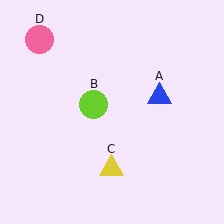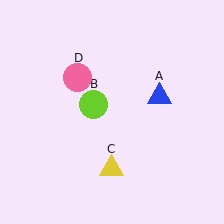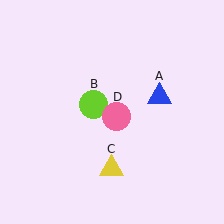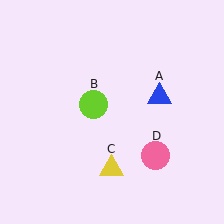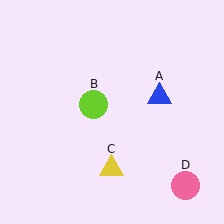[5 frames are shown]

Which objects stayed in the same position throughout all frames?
Blue triangle (object A) and lime circle (object B) and yellow triangle (object C) remained stationary.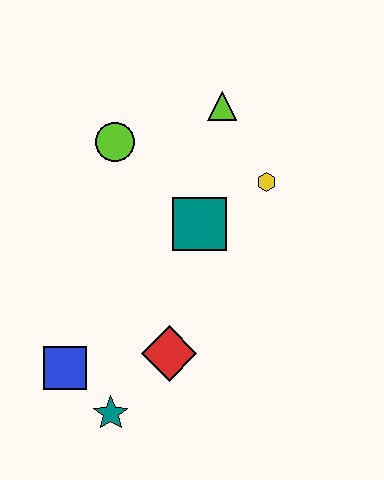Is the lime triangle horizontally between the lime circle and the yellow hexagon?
Yes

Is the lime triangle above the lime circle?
Yes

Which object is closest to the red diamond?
The teal star is closest to the red diamond.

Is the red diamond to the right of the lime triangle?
No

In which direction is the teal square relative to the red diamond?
The teal square is above the red diamond.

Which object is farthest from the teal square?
The teal star is farthest from the teal square.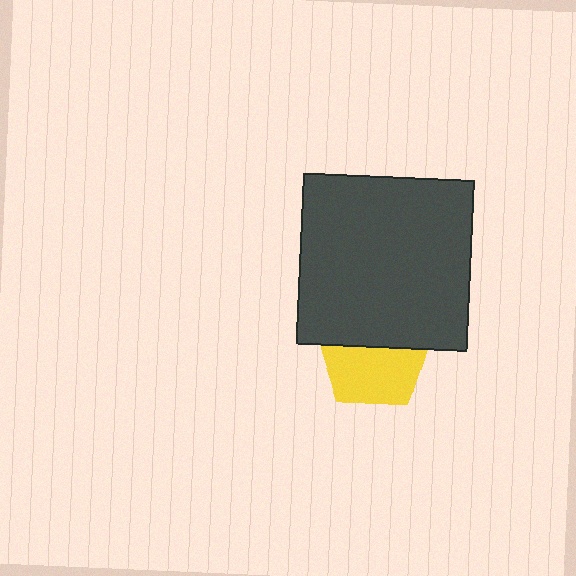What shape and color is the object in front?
The object in front is a dark gray square.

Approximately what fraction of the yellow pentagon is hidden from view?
Roughly 43% of the yellow pentagon is hidden behind the dark gray square.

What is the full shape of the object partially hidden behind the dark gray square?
The partially hidden object is a yellow pentagon.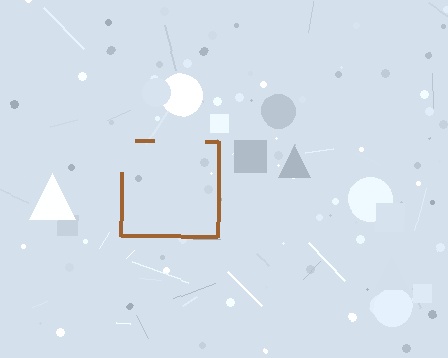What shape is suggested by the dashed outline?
The dashed outline suggests a square.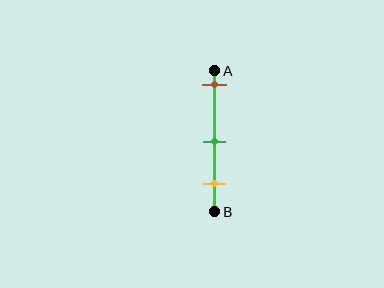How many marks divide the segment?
There are 3 marks dividing the segment.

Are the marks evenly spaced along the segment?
Yes, the marks are approximately evenly spaced.